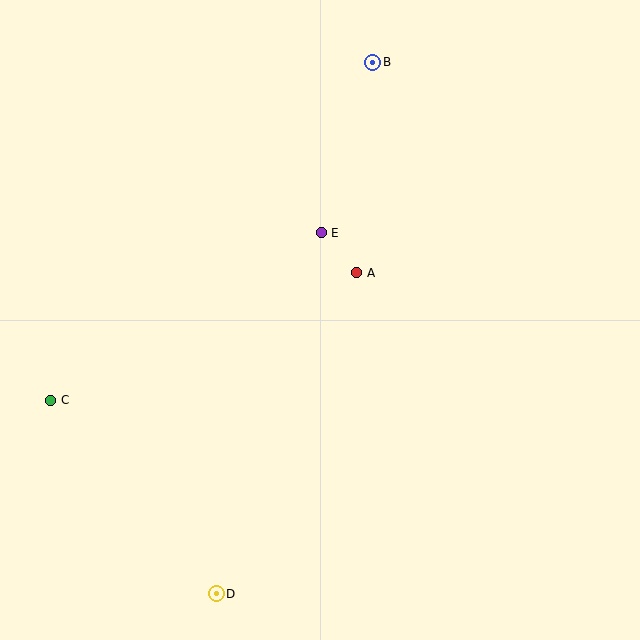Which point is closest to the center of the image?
Point A at (357, 273) is closest to the center.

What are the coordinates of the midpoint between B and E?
The midpoint between B and E is at (347, 148).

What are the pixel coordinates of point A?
Point A is at (357, 273).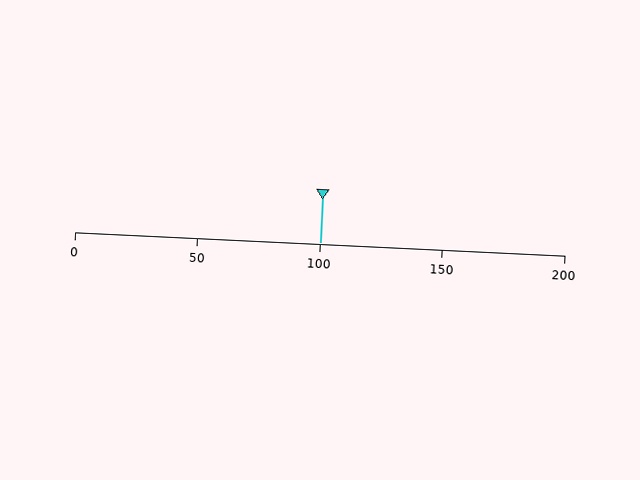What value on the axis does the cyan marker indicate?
The marker indicates approximately 100.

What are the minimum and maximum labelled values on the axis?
The axis runs from 0 to 200.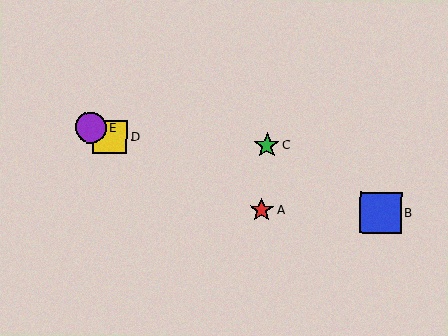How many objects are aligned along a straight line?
3 objects (A, D, E) are aligned along a straight line.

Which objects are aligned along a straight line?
Objects A, D, E are aligned along a straight line.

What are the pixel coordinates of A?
Object A is at (262, 210).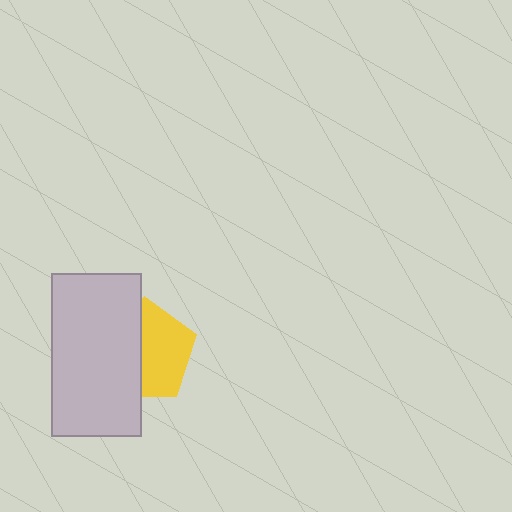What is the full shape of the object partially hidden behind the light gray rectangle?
The partially hidden object is a yellow pentagon.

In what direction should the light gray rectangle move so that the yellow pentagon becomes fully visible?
The light gray rectangle should move left. That is the shortest direction to clear the overlap and leave the yellow pentagon fully visible.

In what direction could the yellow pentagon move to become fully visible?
The yellow pentagon could move right. That would shift it out from behind the light gray rectangle entirely.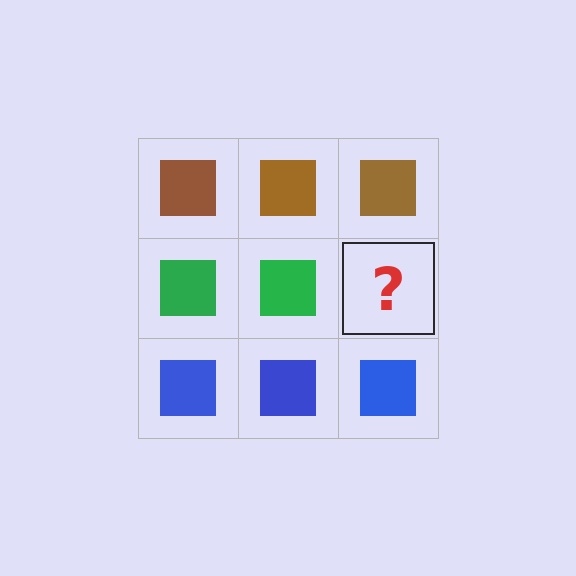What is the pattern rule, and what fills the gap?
The rule is that each row has a consistent color. The gap should be filled with a green square.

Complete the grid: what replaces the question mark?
The question mark should be replaced with a green square.